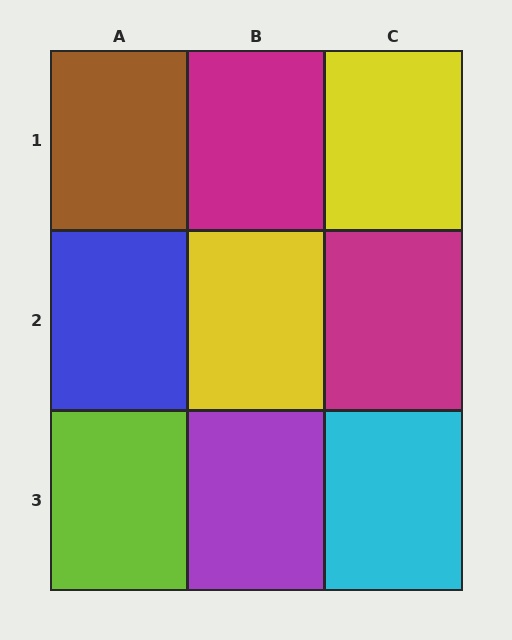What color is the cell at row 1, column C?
Yellow.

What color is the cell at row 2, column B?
Yellow.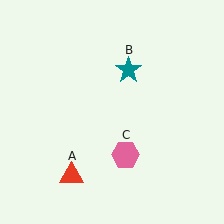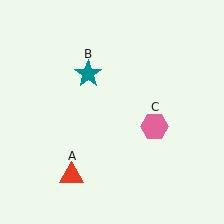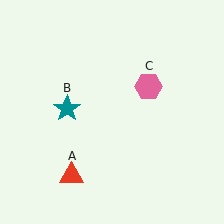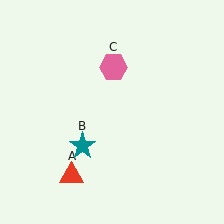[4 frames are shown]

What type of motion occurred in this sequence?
The teal star (object B), pink hexagon (object C) rotated counterclockwise around the center of the scene.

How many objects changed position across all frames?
2 objects changed position: teal star (object B), pink hexagon (object C).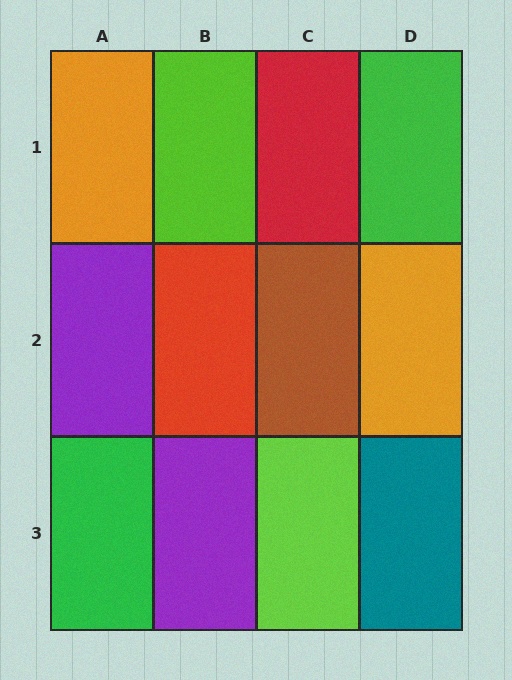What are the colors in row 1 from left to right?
Orange, lime, red, green.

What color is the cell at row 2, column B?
Red.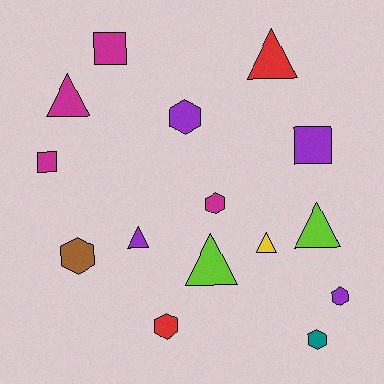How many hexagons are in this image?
There are 6 hexagons.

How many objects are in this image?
There are 15 objects.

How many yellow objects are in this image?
There is 1 yellow object.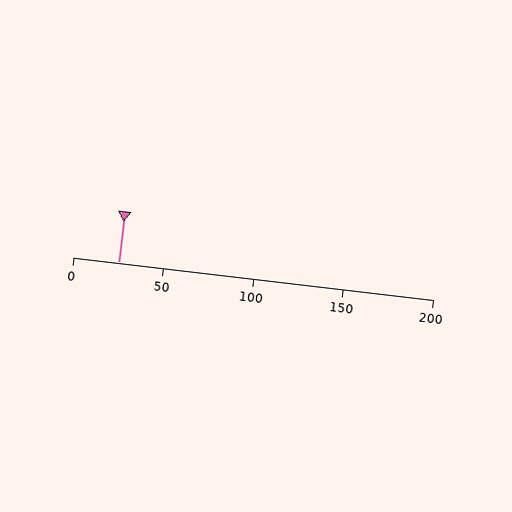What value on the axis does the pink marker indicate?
The marker indicates approximately 25.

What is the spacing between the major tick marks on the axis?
The major ticks are spaced 50 apart.